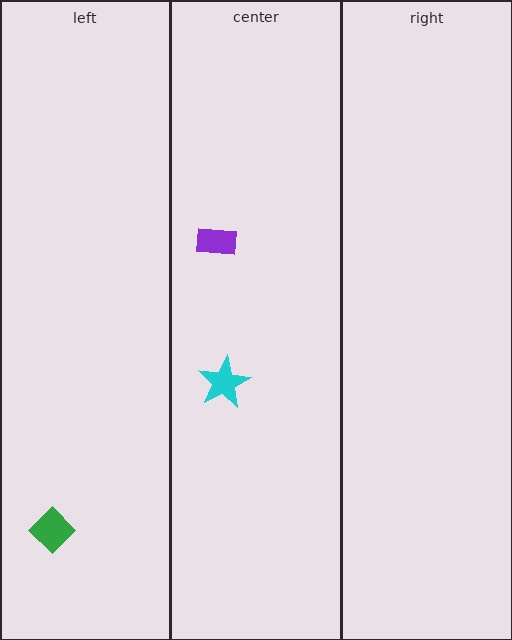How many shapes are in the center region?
2.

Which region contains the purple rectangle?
The center region.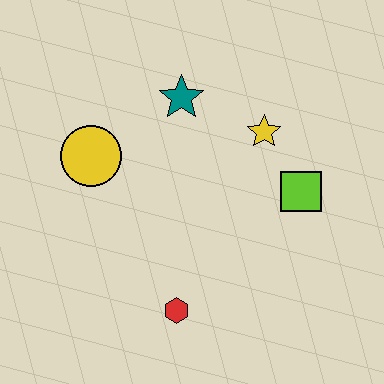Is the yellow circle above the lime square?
Yes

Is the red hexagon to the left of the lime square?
Yes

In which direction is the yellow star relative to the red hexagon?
The yellow star is above the red hexagon.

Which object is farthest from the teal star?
The red hexagon is farthest from the teal star.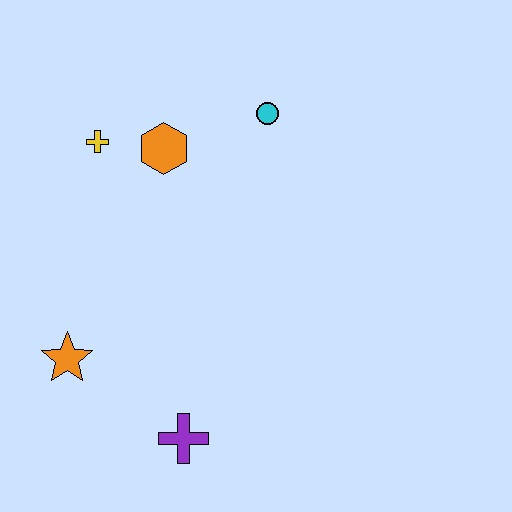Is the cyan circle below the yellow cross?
No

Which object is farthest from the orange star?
The cyan circle is farthest from the orange star.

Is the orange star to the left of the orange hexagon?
Yes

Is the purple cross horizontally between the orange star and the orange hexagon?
No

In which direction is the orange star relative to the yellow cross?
The orange star is below the yellow cross.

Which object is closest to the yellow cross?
The orange hexagon is closest to the yellow cross.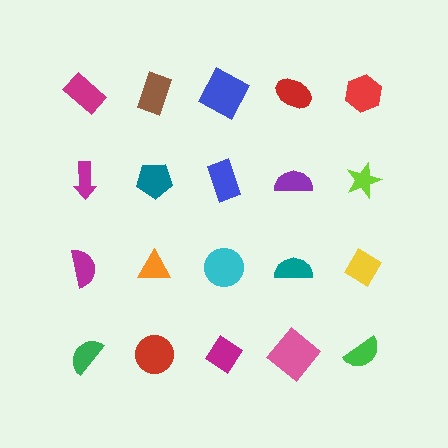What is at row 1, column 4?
A red ellipse.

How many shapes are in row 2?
5 shapes.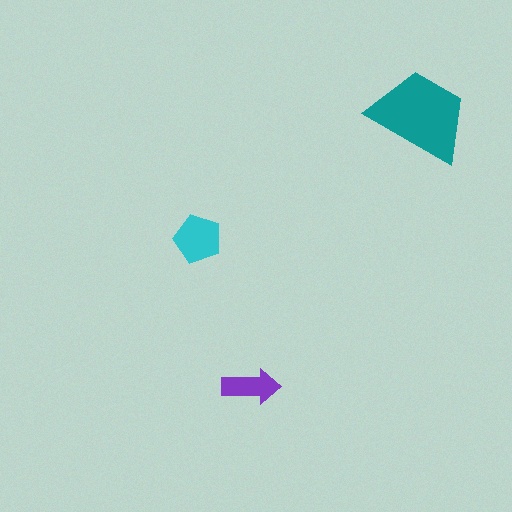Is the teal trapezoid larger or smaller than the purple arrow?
Larger.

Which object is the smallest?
The purple arrow.